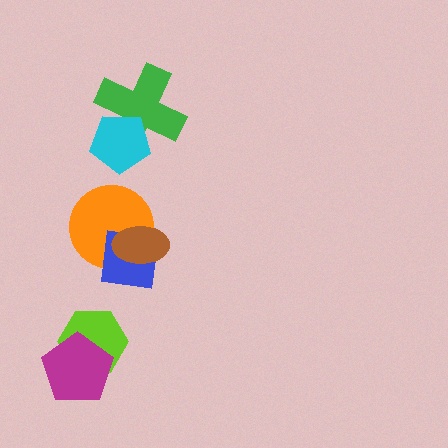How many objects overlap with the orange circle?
2 objects overlap with the orange circle.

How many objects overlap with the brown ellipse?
2 objects overlap with the brown ellipse.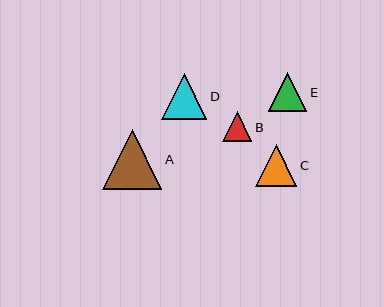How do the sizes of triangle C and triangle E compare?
Triangle C and triangle E are approximately the same size.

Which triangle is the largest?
Triangle A is the largest with a size of approximately 59 pixels.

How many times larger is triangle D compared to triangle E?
Triangle D is approximately 1.2 times the size of triangle E.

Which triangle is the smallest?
Triangle B is the smallest with a size of approximately 30 pixels.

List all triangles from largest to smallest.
From largest to smallest: A, D, C, E, B.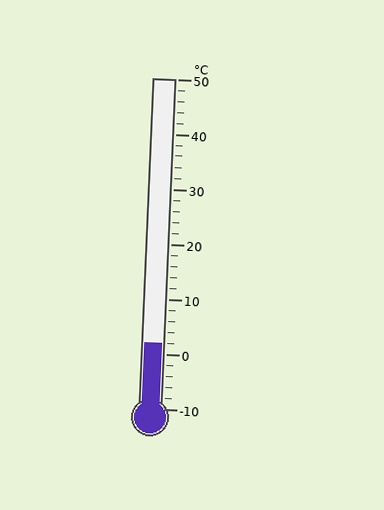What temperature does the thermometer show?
The thermometer shows approximately 2°C.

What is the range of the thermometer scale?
The thermometer scale ranges from -10°C to 50°C.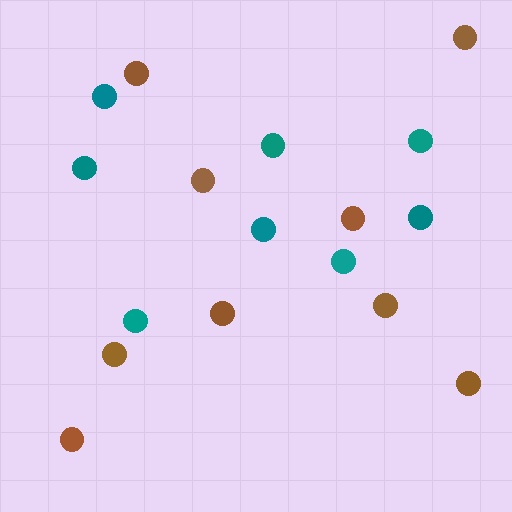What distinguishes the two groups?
There are 2 groups: one group of brown circles (9) and one group of teal circles (8).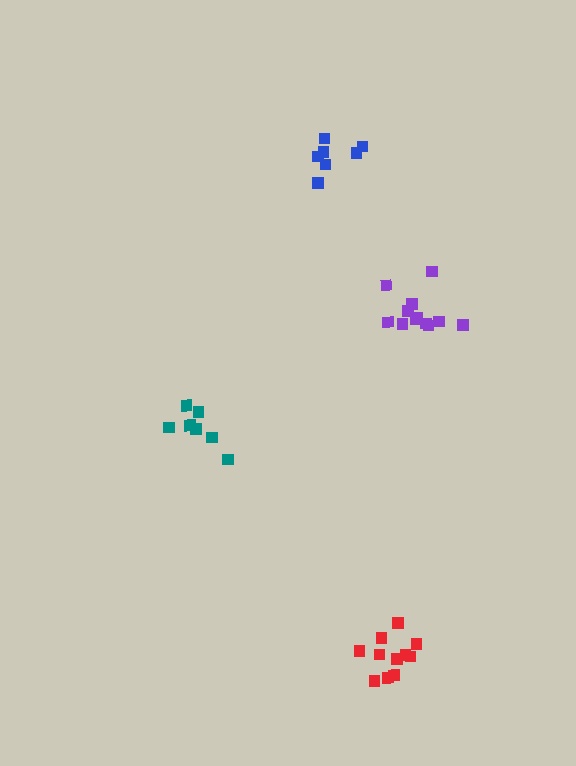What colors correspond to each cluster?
The clusters are colored: purple, red, blue, teal.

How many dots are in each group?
Group 1: 12 dots, Group 2: 11 dots, Group 3: 7 dots, Group 4: 7 dots (37 total).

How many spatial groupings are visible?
There are 4 spatial groupings.